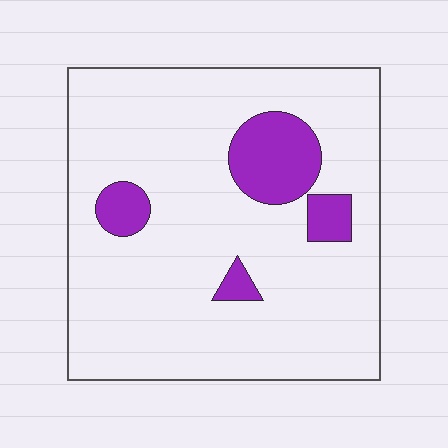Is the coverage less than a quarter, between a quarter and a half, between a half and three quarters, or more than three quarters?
Less than a quarter.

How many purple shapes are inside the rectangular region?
4.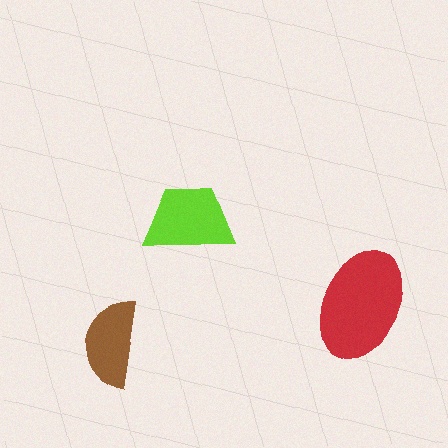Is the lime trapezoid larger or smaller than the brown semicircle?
Larger.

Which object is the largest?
The red ellipse.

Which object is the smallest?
The brown semicircle.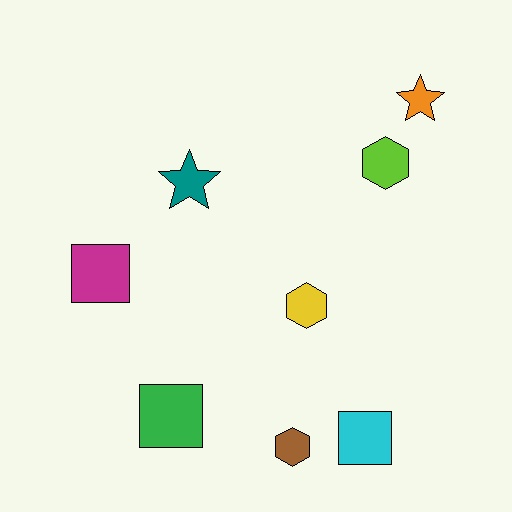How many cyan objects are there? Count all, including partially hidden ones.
There is 1 cyan object.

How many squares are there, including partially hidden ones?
There are 3 squares.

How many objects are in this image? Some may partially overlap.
There are 8 objects.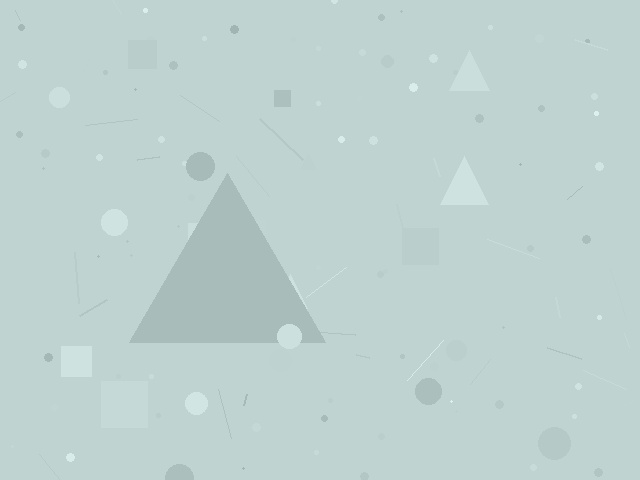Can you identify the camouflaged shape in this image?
The camouflaged shape is a triangle.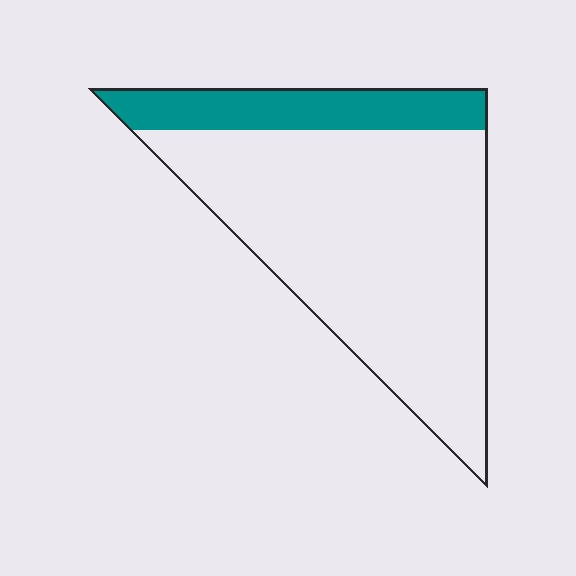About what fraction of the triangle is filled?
About one fifth (1/5).